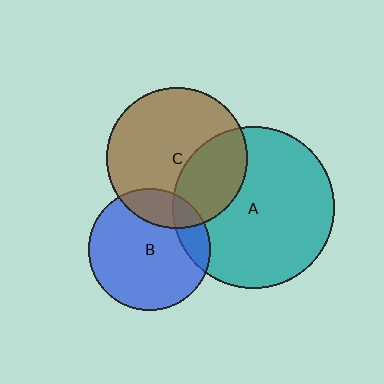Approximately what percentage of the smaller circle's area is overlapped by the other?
Approximately 15%.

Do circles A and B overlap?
Yes.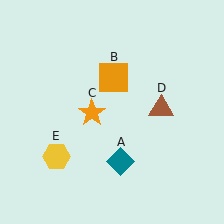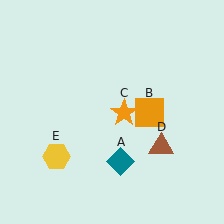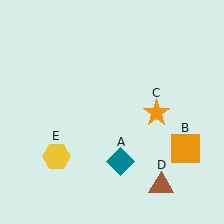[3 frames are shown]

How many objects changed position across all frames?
3 objects changed position: orange square (object B), orange star (object C), brown triangle (object D).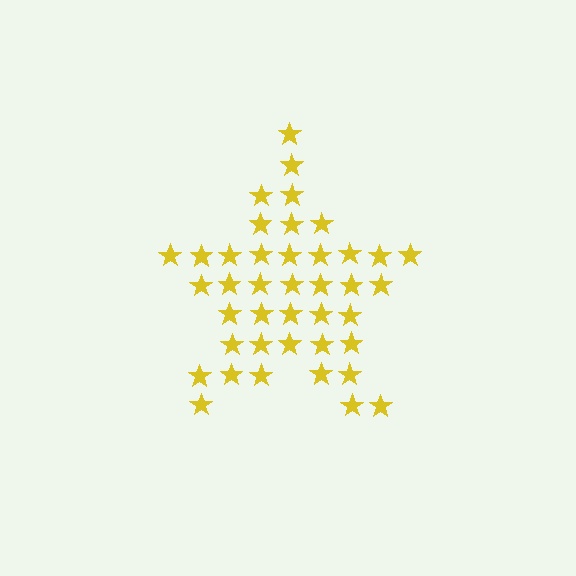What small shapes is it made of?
It is made of small stars.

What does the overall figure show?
The overall figure shows a star.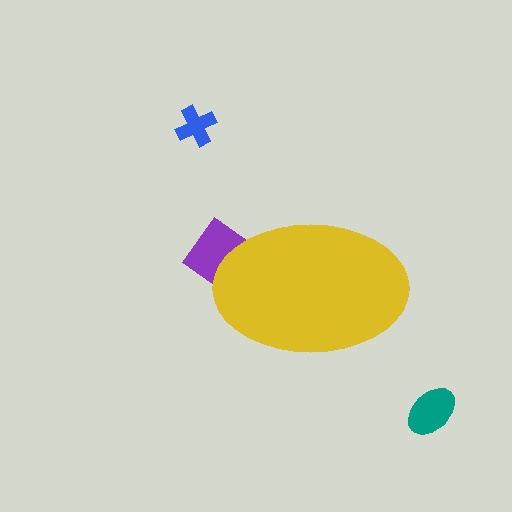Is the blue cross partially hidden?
No, the blue cross is fully visible.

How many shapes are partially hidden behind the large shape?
1 shape is partially hidden.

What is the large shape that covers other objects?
A yellow ellipse.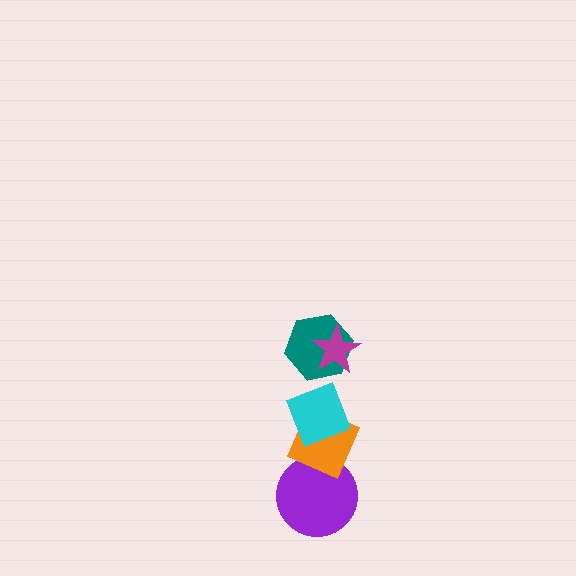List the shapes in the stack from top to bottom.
From top to bottom: the magenta star, the teal hexagon, the cyan diamond, the orange diamond, the purple circle.